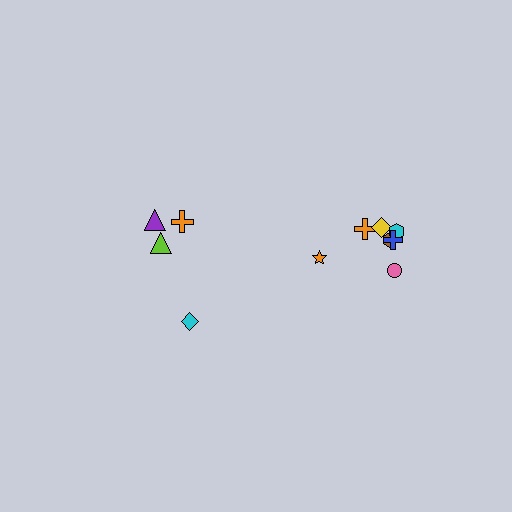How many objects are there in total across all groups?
There are 11 objects.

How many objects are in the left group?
There are 4 objects.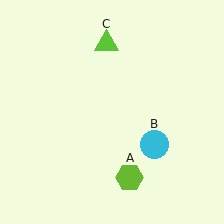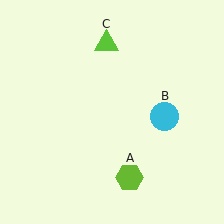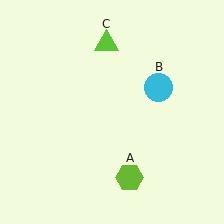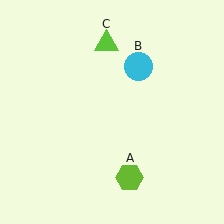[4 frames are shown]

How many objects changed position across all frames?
1 object changed position: cyan circle (object B).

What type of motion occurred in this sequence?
The cyan circle (object B) rotated counterclockwise around the center of the scene.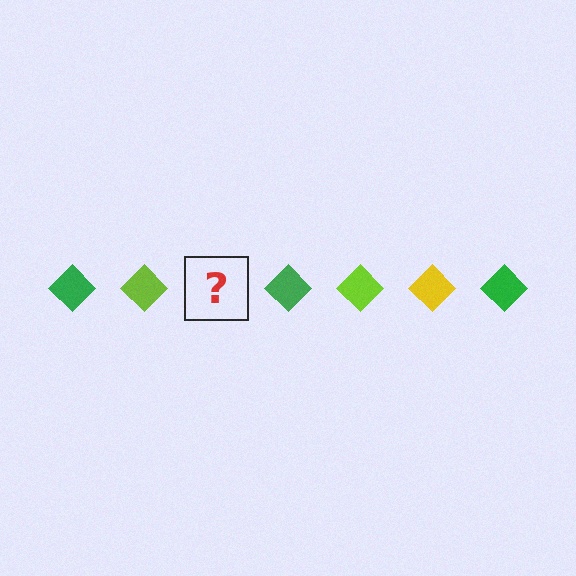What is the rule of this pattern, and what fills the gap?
The rule is that the pattern cycles through green, lime, yellow diamonds. The gap should be filled with a yellow diamond.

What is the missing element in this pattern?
The missing element is a yellow diamond.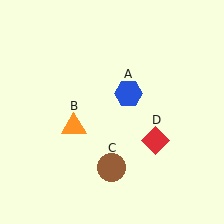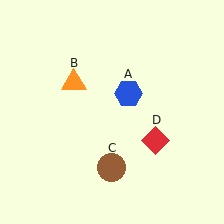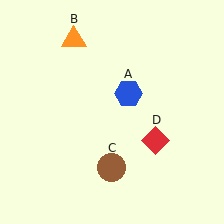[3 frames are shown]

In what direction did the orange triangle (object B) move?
The orange triangle (object B) moved up.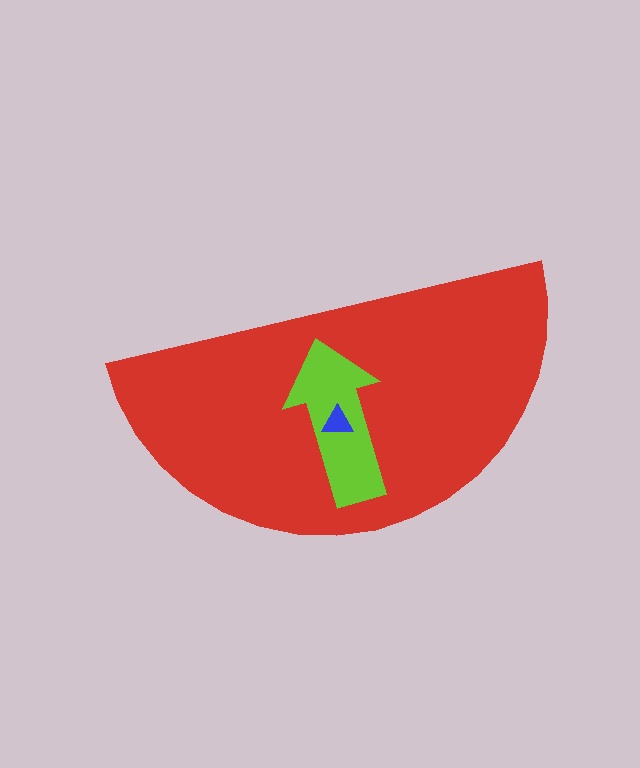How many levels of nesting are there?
3.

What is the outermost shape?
The red semicircle.